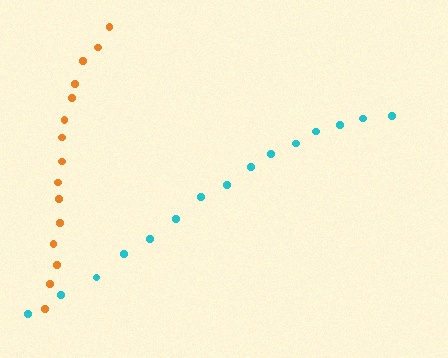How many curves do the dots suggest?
There are 2 distinct paths.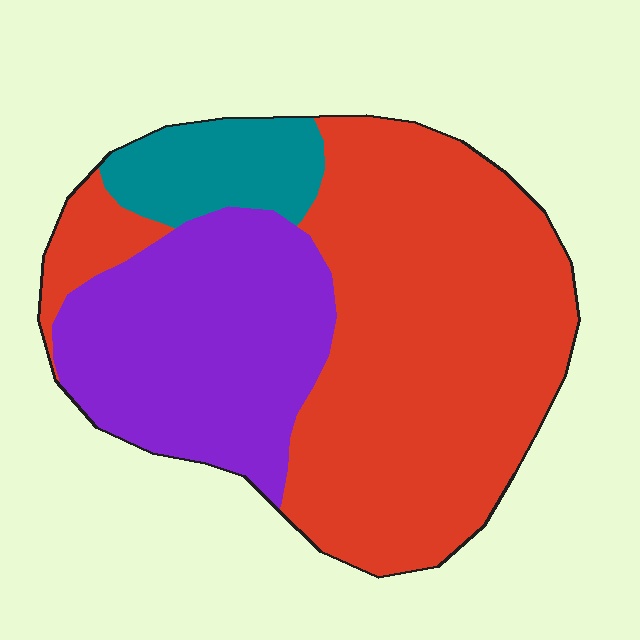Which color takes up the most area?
Red, at roughly 60%.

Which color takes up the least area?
Teal, at roughly 10%.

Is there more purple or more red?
Red.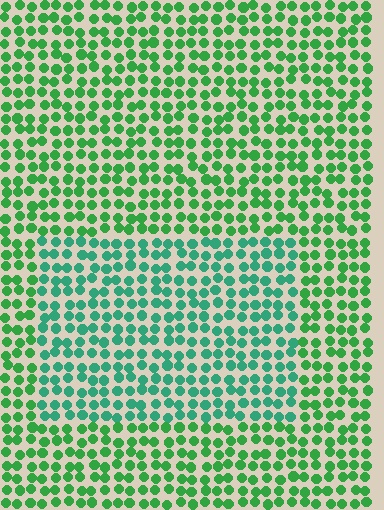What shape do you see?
I see a rectangle.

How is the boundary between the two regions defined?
The boundary is defined purely by a slight shift in hue (about 30 degrees). Spacing, size, and orientation are identical on both sides.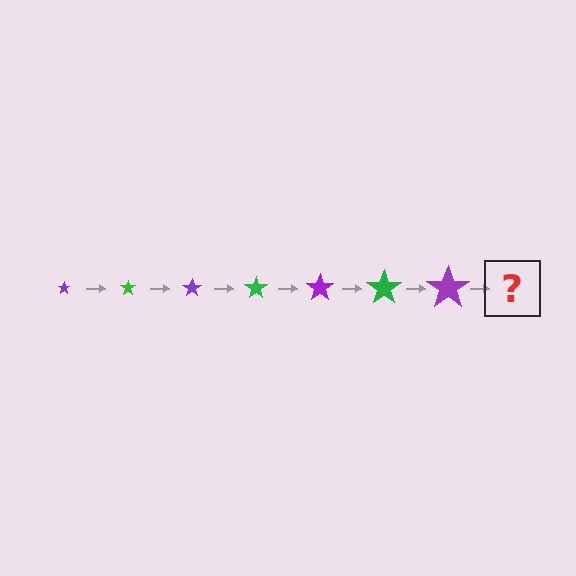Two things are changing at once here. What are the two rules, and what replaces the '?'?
The two rules are that the star grows larger each step and the color cycles through purple and green. The '?' should be a green star, larger than the previous one.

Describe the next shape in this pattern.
It should be a green star, larger than the previous one.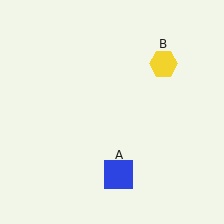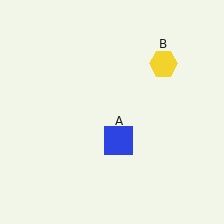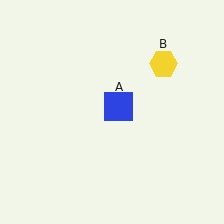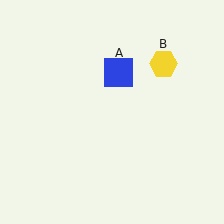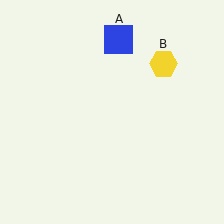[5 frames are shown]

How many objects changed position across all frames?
1 object changed position: blue square (object A).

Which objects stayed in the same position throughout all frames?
Yellow hexagon (object B) remained stationary.